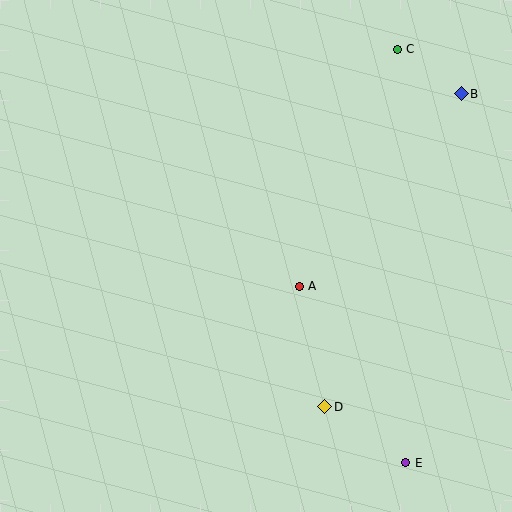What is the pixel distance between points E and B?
The distance between E and B is 373 pixels.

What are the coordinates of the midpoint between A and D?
The midpoint between A and D is at (312, 347).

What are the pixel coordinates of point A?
Point A is at (299, 286).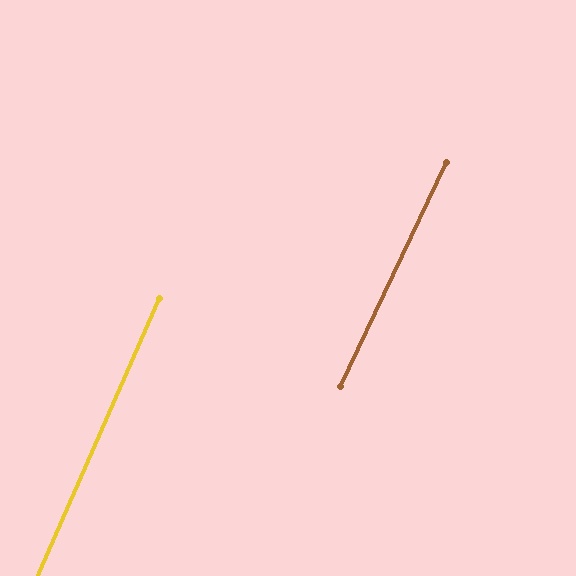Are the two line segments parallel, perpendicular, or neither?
Parallel — their directions differ by only 1.7°.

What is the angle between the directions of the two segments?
Approximately 2 degrees.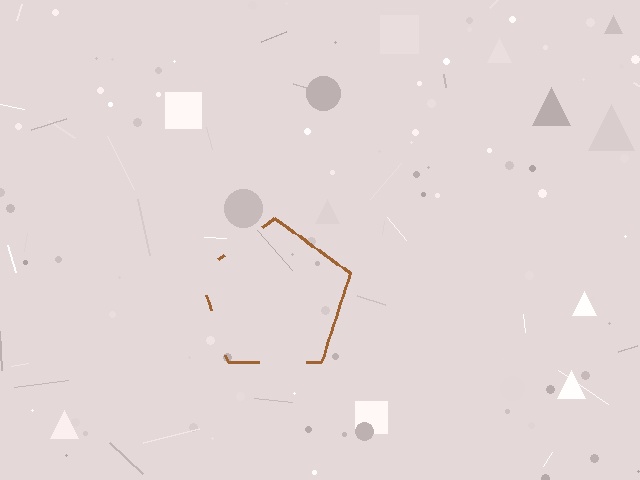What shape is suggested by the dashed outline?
The dashed outline suggests a pentagon.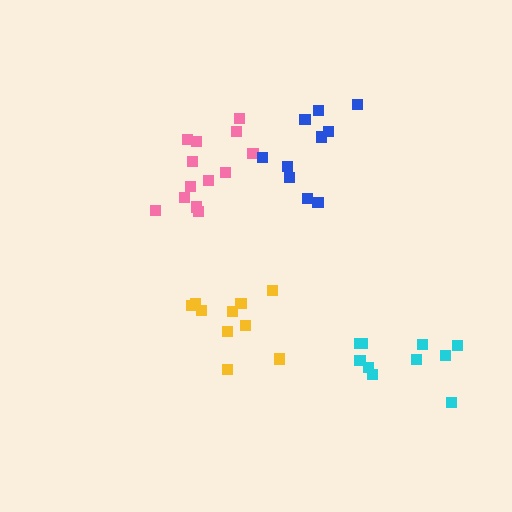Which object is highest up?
The blue cluster is topmost.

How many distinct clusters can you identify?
There are 4 distinct clusters.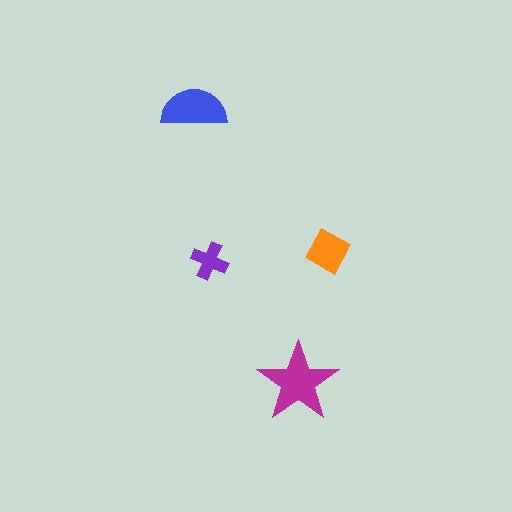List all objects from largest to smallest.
The magenta star, the blue semicircle, the orange diamond, the purple cross.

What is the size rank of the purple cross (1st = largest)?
4th.